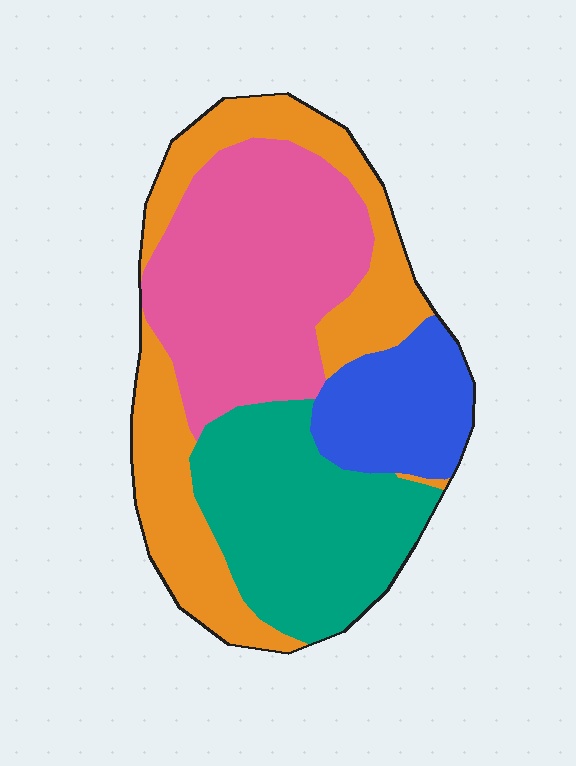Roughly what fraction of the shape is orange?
Orange covers 28% of the shape.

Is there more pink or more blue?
Pink.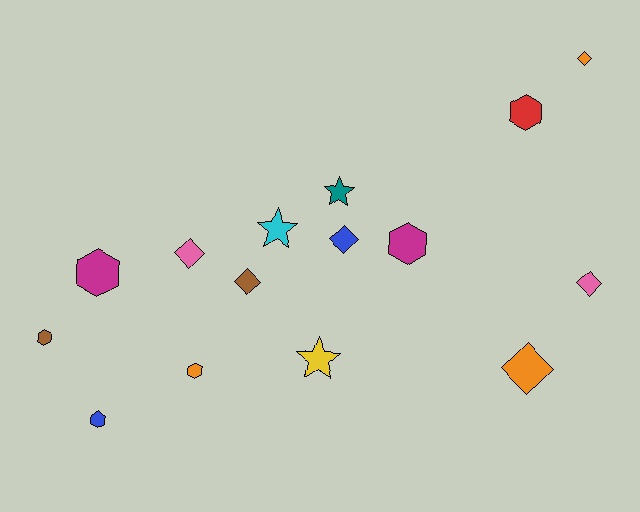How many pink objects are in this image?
There are 2 pink objects.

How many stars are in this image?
There are 3 stars.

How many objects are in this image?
There are 15 objects.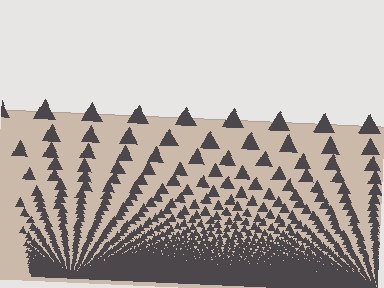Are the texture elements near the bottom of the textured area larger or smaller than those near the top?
Smaller. The gradient is inverted — elements near the bottom are smaller and denser.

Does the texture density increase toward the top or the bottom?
Density increases toward the bottom.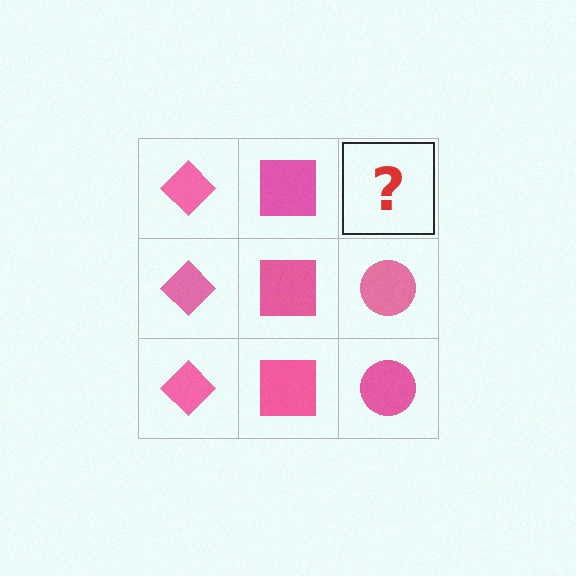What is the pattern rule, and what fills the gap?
The rule is that each column has a consistent shape. The gap should be filled with a pink circle.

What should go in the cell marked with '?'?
The missing cell should contain a pink circle.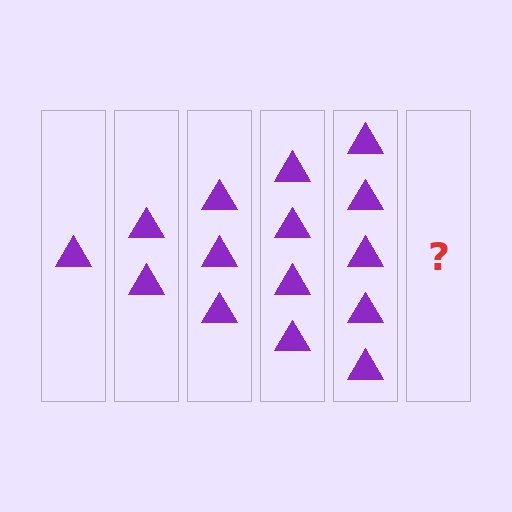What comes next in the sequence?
The next element should be 6 triangles.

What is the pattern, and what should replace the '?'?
The pattern is that each step adds one more triangle. The '?' should be 6 triangles.